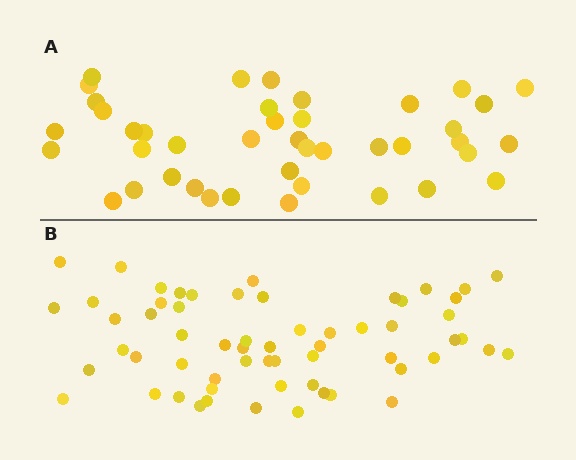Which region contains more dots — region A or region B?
Region B (the bottom region) has more dots.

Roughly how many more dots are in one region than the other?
Region B has approximately 20 more dots than region A.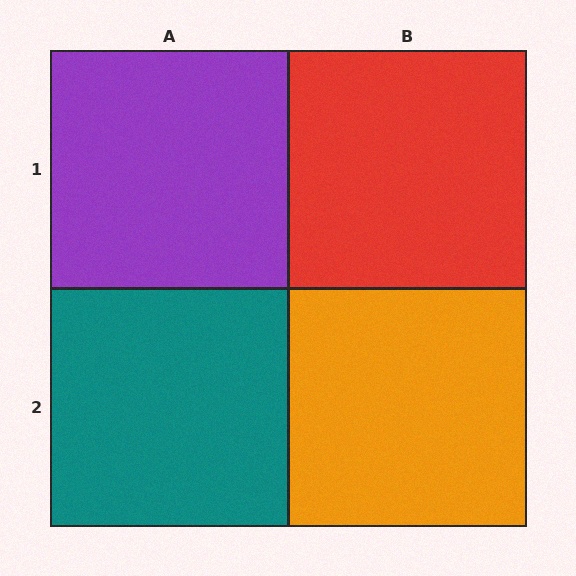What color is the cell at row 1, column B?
Red.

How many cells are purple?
1 cell is purple.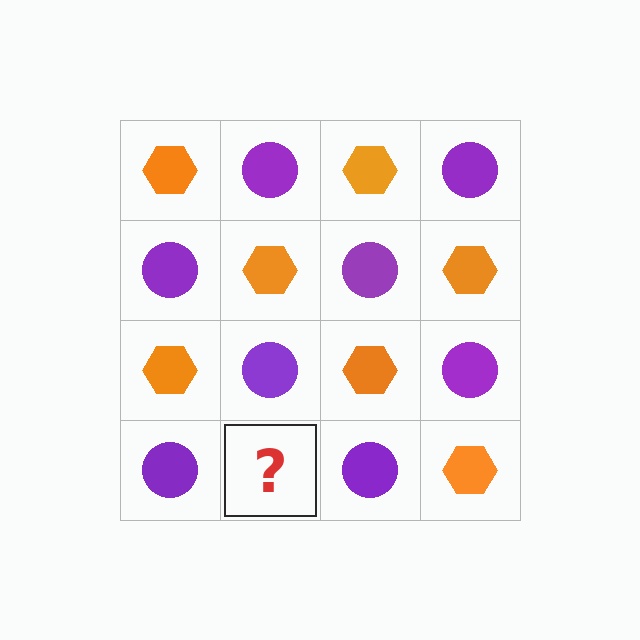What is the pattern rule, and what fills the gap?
The rule is that it alternates orange hexagon and purple circle in a checkerboard pattern. The gap should be filled with an orange hexagon.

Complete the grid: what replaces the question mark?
The question mark should be replaced with an orange hexagon.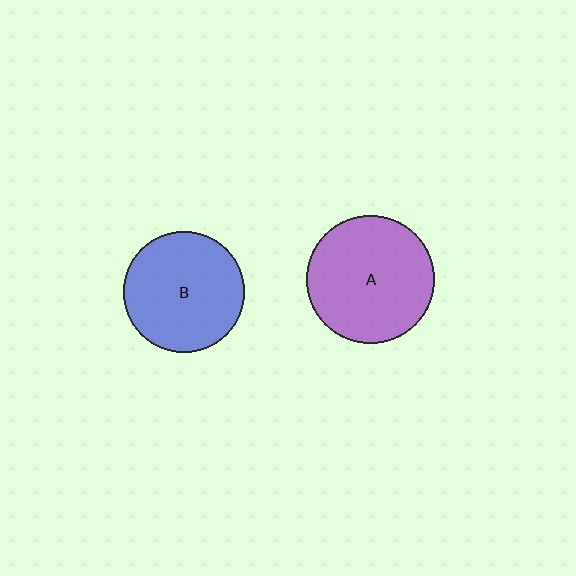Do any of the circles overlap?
No, none of the circles overlap.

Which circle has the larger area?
Circle A (purple).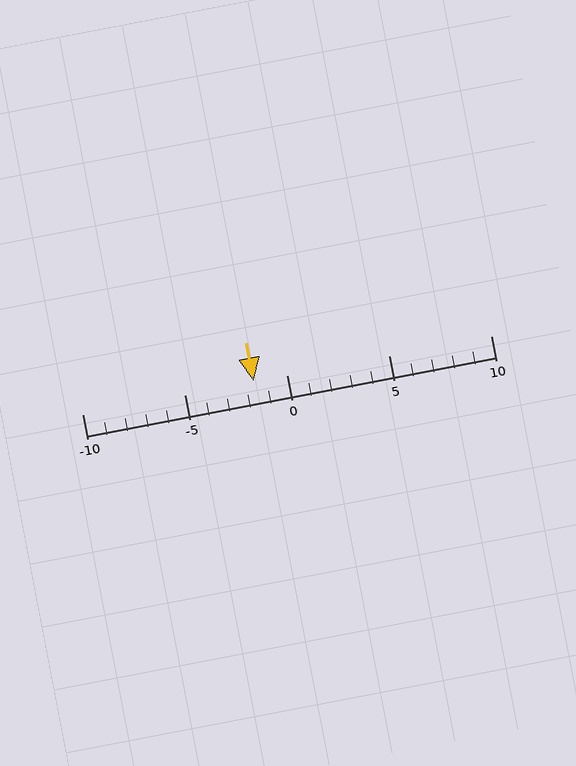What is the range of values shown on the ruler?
The ruler shows values from -10 to 10.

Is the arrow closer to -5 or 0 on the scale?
The arrow is closer to 0.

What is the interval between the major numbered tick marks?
The major tick marks are spaced 5 units apart.